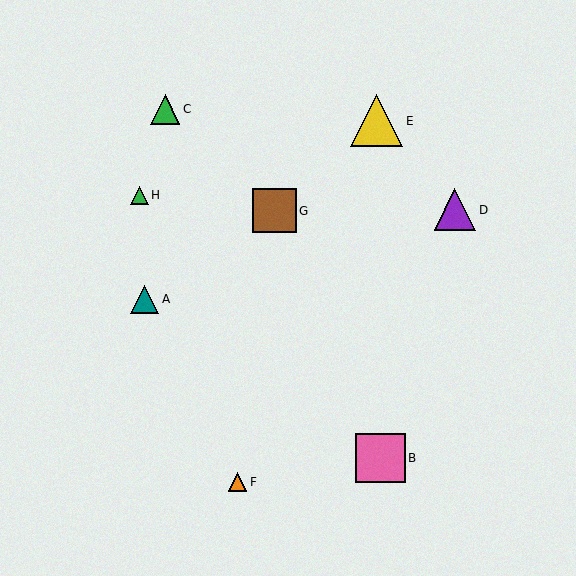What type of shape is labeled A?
Shape A is a teal triangle.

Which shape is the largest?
The yellow triangle (labeled E) is the largest.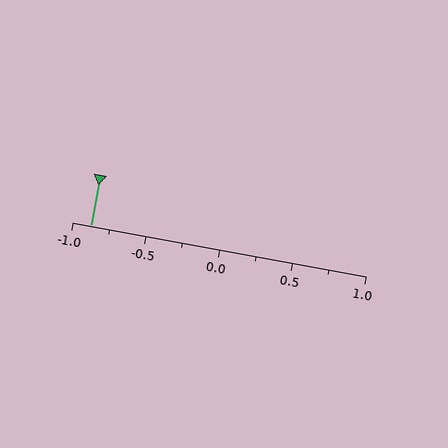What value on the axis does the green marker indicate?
The marker indicates approximately -0.88.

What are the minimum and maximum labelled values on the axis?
The axis runs from -1.0 to 1.0.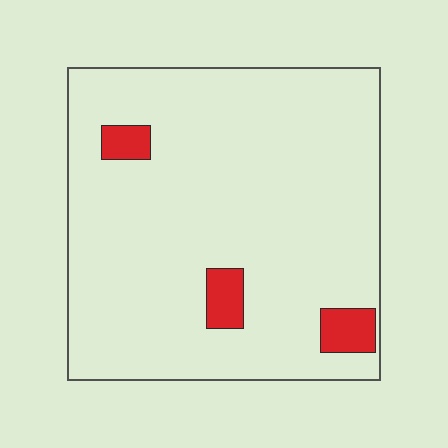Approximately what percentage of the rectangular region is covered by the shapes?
Approximately 5%.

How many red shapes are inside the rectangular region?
3.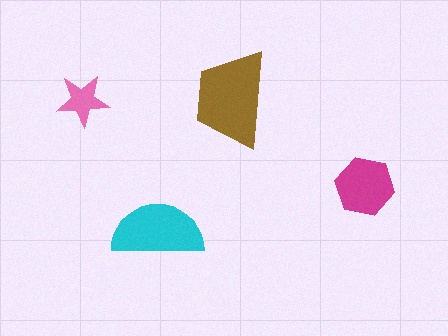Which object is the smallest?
The pink star.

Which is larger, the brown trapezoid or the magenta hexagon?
The brown trapezoid.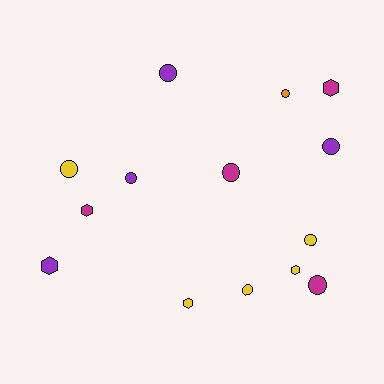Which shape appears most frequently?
Circle, with 9 objects.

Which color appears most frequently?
Yellow, with 5 objects.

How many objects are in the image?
There are 14 objects.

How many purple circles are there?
There are 3 purple circles.